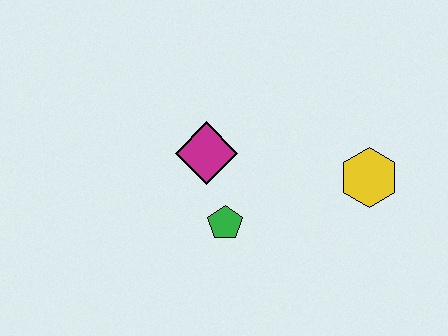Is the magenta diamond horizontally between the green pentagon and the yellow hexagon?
No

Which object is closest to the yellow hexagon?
The green pentagon is closest to the yellow hexagon.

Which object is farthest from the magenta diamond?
The yellow hexagon is farthest from the magenta diamond.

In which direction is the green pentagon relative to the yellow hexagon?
The green pentagon is to the left of the yellow hexagon.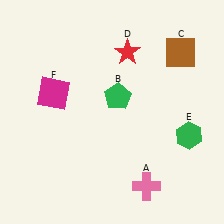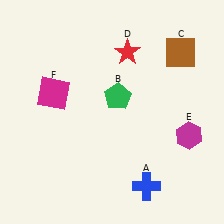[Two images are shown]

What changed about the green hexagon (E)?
In Image 1, E is green. In Image 2, it changed to magenta.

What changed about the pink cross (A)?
In Image 1, A is pink. In Image 2, it changed to blue.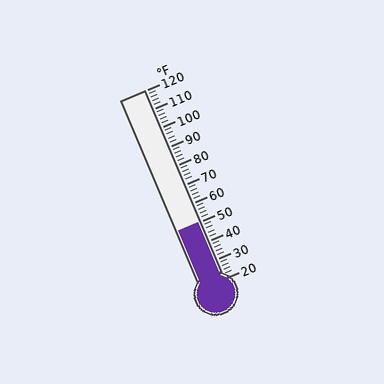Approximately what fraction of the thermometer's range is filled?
The thermometer is filled to approximately 30% of its range.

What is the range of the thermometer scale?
The thermometer scale ranges from 20°F to 120°F.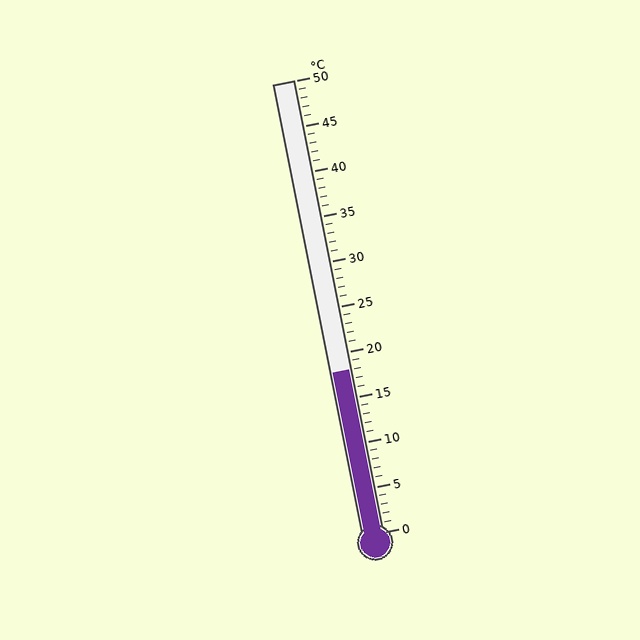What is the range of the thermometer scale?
The thermometer scale ranges from 0°C to 50°C.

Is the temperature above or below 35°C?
The temperature is below 35°C.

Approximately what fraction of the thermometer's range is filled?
The thermometer is filled to approximately 35% of its range.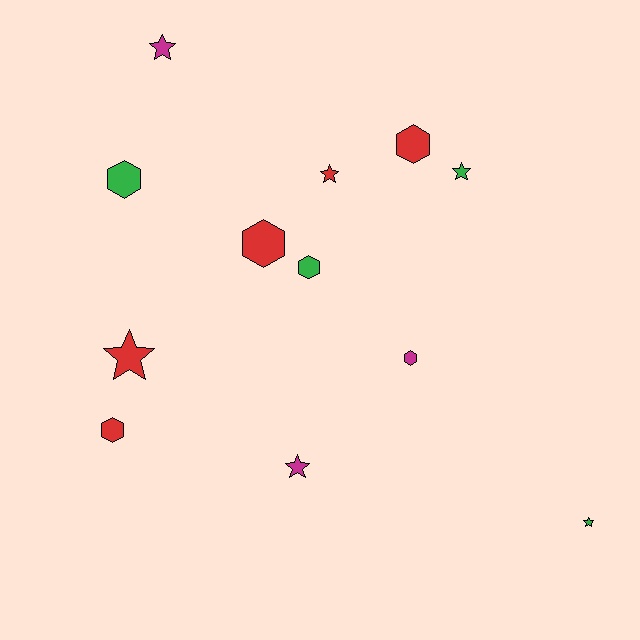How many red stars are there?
There are 2 red stars.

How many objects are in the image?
There are 12 objects.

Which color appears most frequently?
Red, with 5 objects.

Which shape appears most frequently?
Hexagon, with 6 objects.